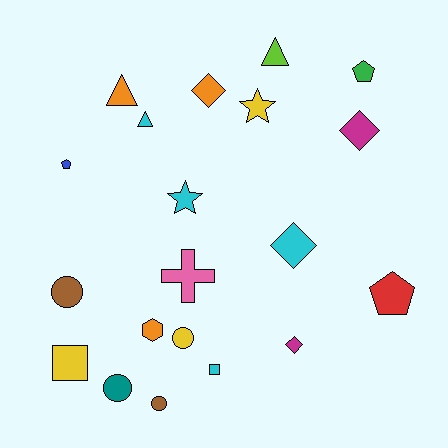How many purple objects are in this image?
There are no purple objects.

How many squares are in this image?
There are 2 squares.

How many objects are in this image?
There are 20 objects.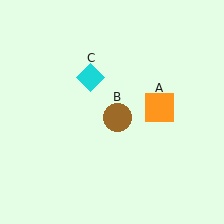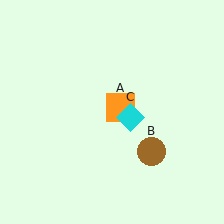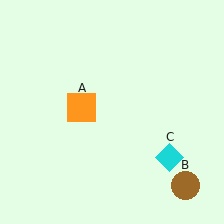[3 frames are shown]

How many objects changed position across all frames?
3 objects changed position: orange square (object A), brown circle (object B), cyan diamond (object C).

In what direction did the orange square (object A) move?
The orange square (object A) moved left.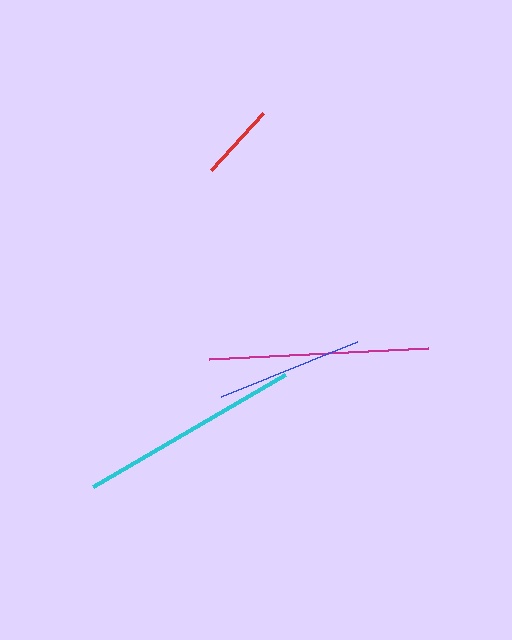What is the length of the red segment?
The red segment is approximately 77 pixels long.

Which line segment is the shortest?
The red line is the shortest at approximately 77 pixels.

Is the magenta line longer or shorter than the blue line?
The magenta line is longer than the blue line.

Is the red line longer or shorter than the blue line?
The blue line is longer than the red line.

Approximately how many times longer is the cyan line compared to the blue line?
The cyan line is approximately 1.5 times the length of the blue line.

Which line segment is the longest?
The cyan line is the longest at approximately 223 pixels.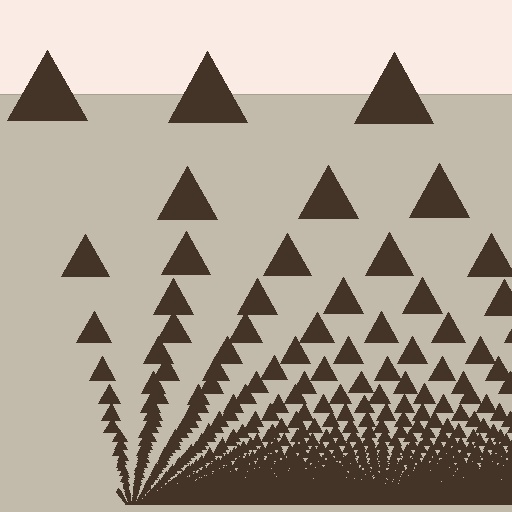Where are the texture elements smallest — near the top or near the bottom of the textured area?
Near the bottom.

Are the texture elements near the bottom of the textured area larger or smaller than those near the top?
Smaller. The gradient is inverted — elements near the bottom are smaller and denser.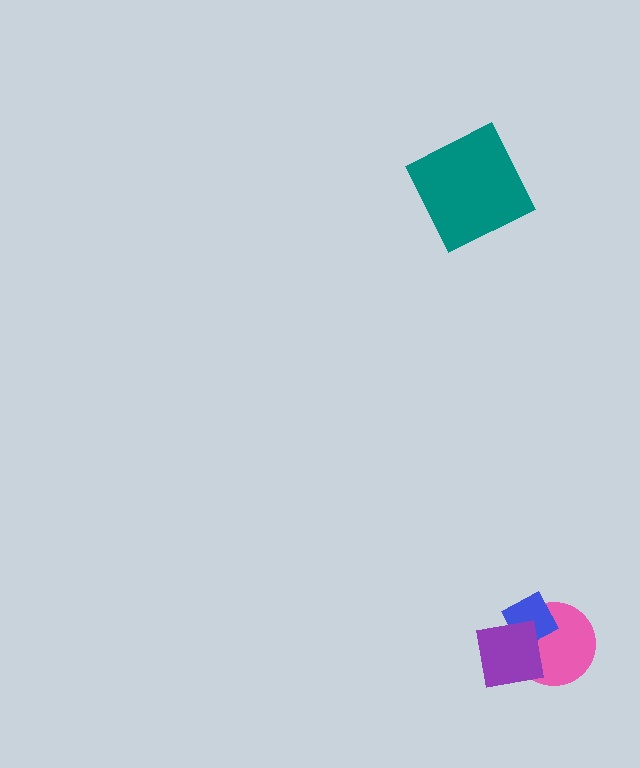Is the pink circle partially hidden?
Yes, it is partially covered by another shape.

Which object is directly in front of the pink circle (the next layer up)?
The blue diamond is directly in front of the pink circle.